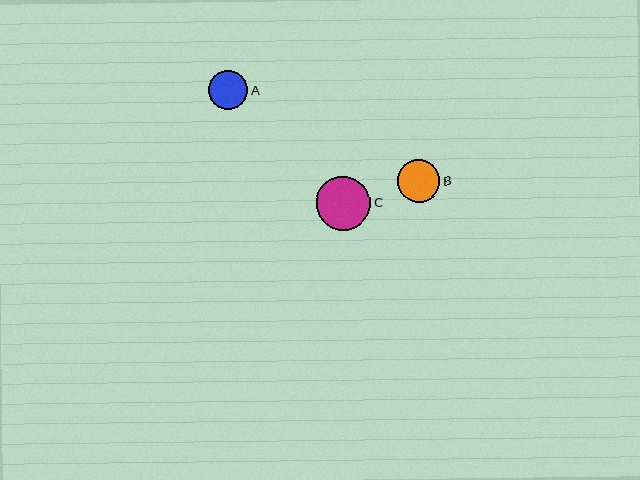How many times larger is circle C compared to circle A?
Circle C is approximately 1.4 times the size of circle A.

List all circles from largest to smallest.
From largest to smallest: C, B, A.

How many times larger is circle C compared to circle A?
Circle C is approximately 1.4 times the size of circle A.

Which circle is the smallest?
Circle A is the smallest with a size of approximately 39 pixels.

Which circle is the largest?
Circle C is the largest with a size of approximately 54 pixels.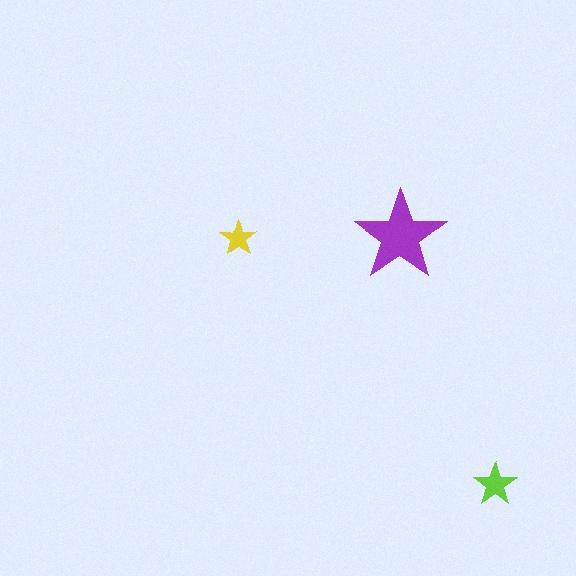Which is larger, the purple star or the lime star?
The purple one.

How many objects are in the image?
There are 3 objects in the image.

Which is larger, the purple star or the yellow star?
The purple one.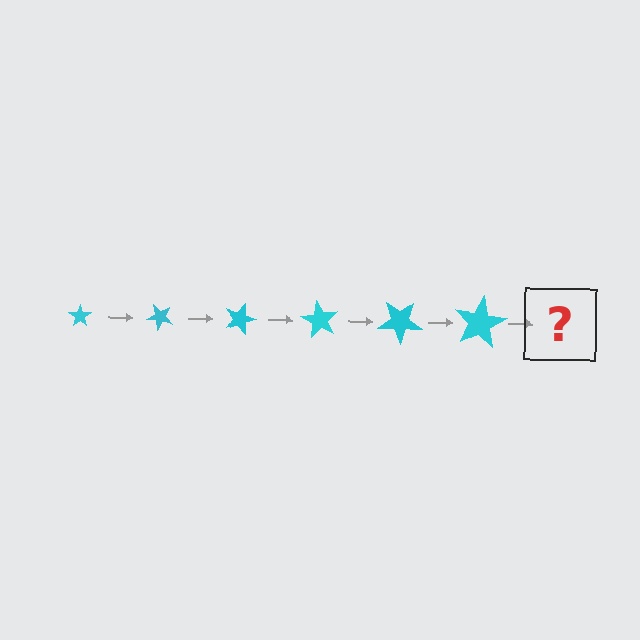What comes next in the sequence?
The next element should be a star, larger than the previous one and rotated 270 degrees from the start.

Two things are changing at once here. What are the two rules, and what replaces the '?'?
The two rules are that the star grows larger each step and it rotates 45 degrees each step. The '?' should be a star, larger than the previous one and rotated 270 degrees from the start.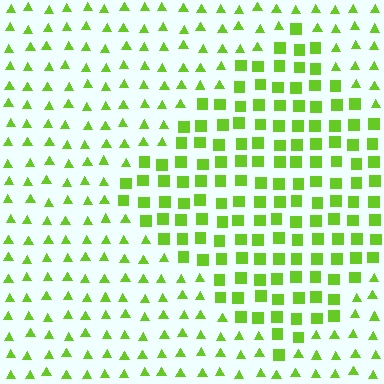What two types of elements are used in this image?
The image uses squares inside the diamond region and triangles outside it.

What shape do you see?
I see a diamond.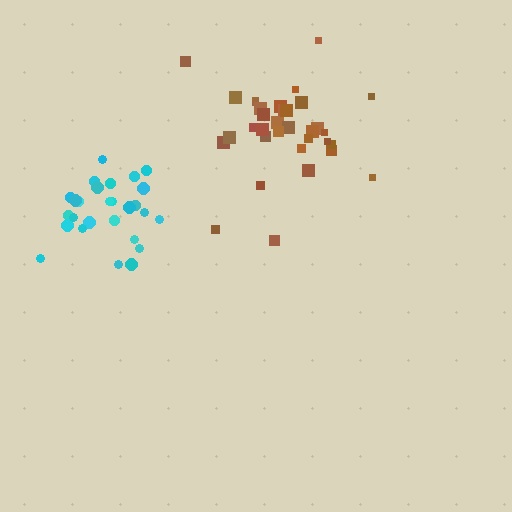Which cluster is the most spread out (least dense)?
Brown.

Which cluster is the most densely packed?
Cyan.